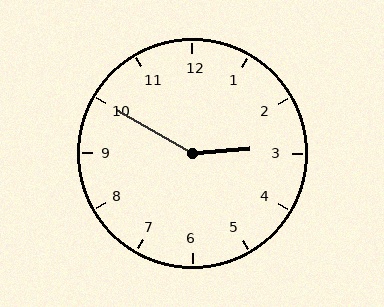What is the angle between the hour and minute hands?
Approximately 145 degrees.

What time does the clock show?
2:50.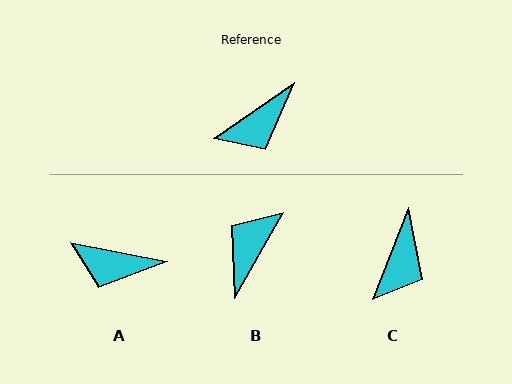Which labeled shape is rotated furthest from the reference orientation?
B, about 154 degrees away.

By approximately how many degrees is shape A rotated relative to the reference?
Approximately 46 degrees clockwise.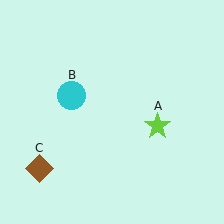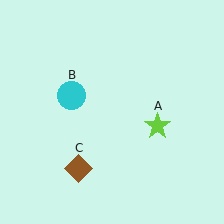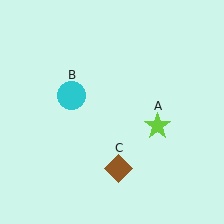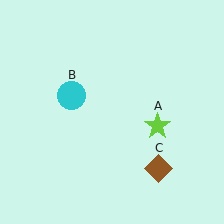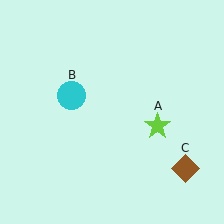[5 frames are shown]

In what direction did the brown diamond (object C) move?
The brown diamond (object C) moved right.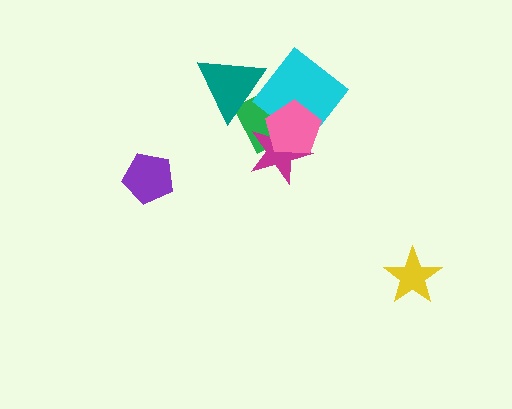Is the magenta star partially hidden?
Yes, it is partially covered by another shape.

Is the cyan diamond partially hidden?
Yes, it is partially covered by another shape.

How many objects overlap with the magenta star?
3 objects overlap with the magenta star.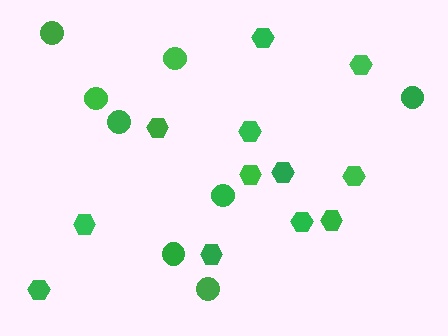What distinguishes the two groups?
There are 2 groups: one group of hexagons (12) and one group of circles (8).